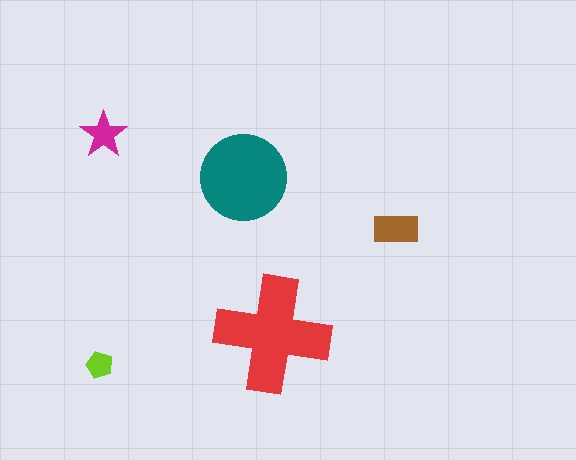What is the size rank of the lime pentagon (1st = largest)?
5th.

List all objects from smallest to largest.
The lime pentagon, the magenta star, the brown rectangle, the teal circle, the red cross.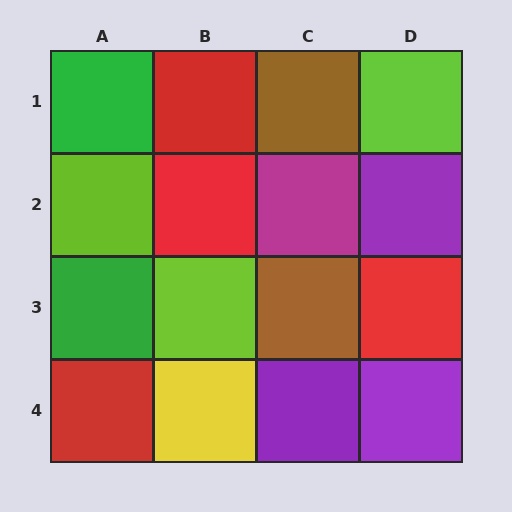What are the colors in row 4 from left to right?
Red, yellow, purple, purple.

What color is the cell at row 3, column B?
Lime.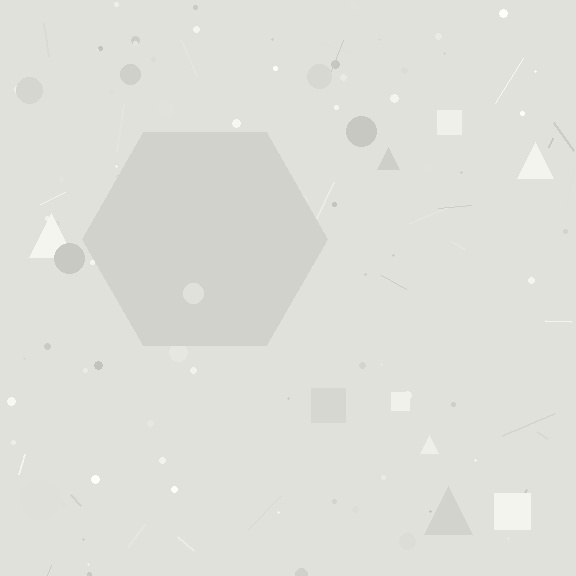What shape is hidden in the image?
A hexagon is hidden in the image.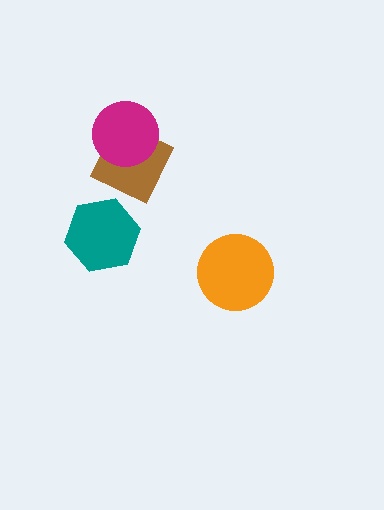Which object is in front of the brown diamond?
The magenta circle is in front of the brown diamond.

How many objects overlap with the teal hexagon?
0 objects overlap with the teal hexagon.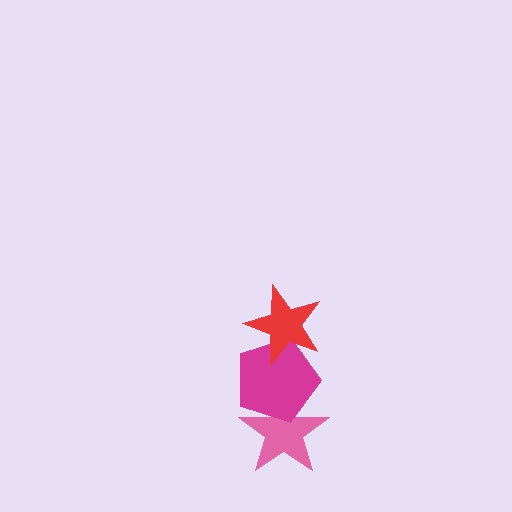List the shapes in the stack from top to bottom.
From top to bottom: the red star, the magenta pentagon, the pink star.